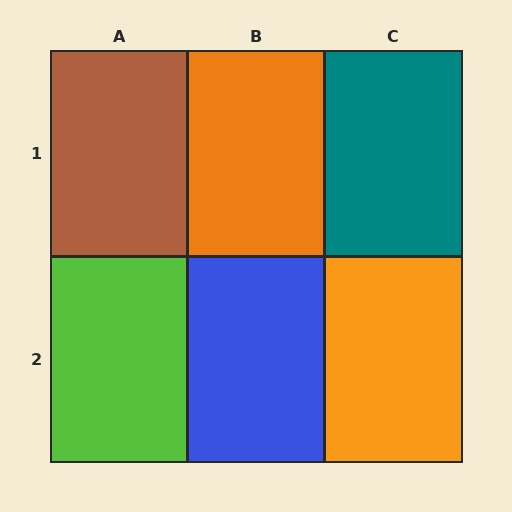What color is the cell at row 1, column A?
Brown.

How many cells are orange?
2 cells are orange.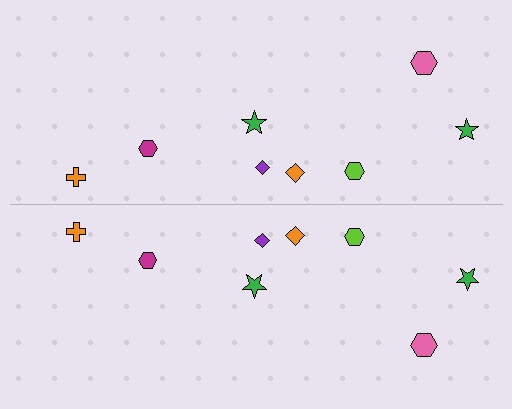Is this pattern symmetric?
Yes, this pattern has bilateral (reflection) symmetry.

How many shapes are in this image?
There are 16 shapes in this image.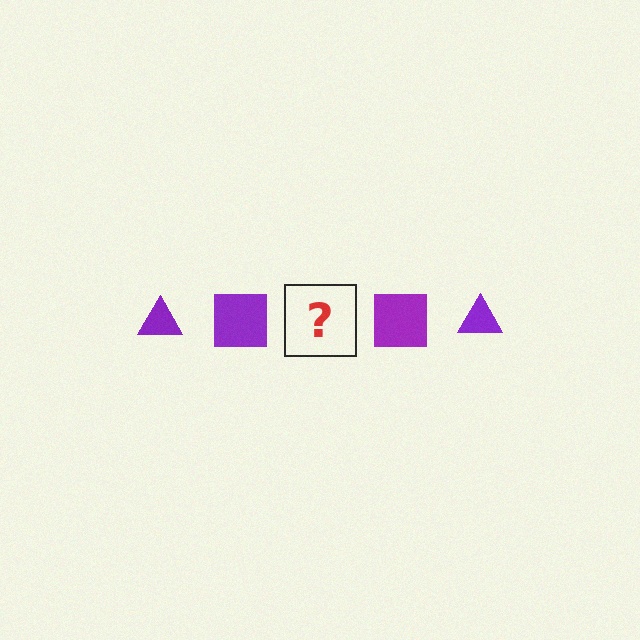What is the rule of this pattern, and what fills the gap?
The rule is that the pattern cycles through triangle, square shapes in purple. The gap should be filled with a purple triangle.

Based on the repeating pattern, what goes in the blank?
The blank should be a purple triangle.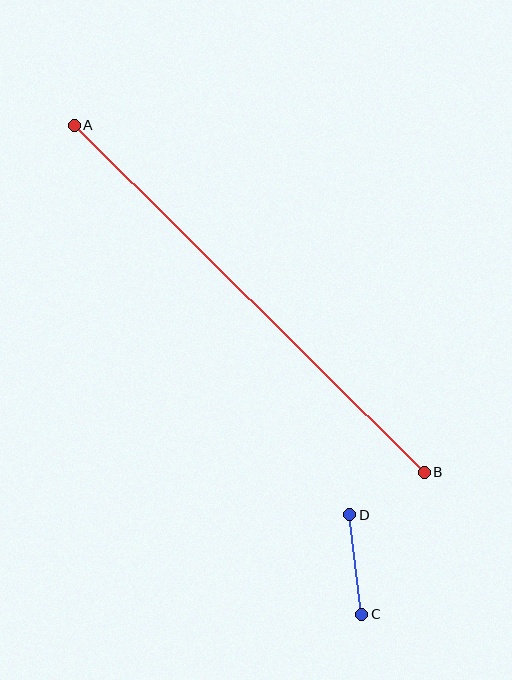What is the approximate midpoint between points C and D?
The midpoint is at approximately (356, 564) pixels.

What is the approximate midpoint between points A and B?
The midpoint is at approximately (249, 299) pixels.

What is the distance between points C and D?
The distance is approximately 100 pixels.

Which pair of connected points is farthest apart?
Points A and B are farthest apart.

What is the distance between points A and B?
The distance is approximately 493 pixels.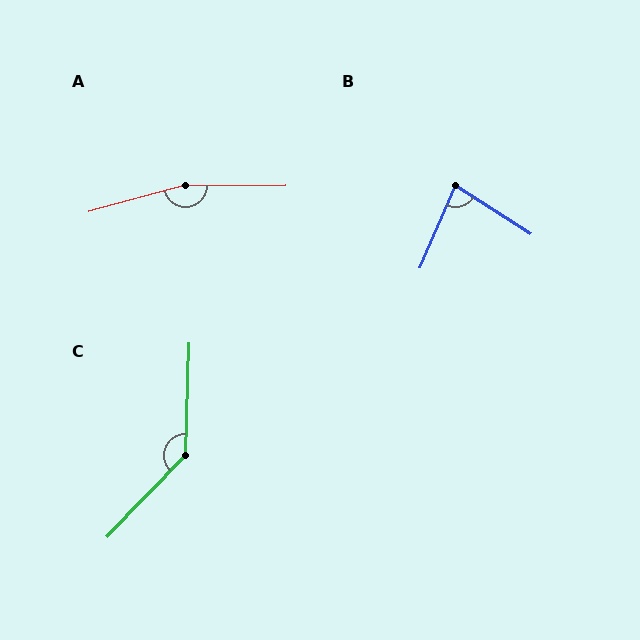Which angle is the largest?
A, at approximately 165 degrees.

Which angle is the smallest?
B, at approximately 81 degrees.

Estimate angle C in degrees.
Approximately 138 degrees.